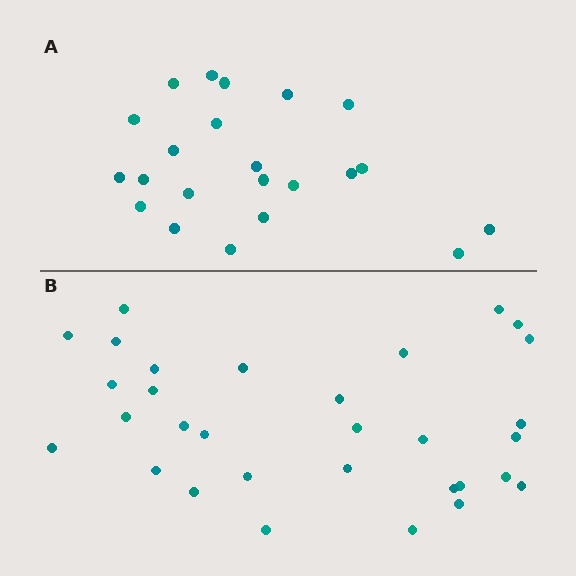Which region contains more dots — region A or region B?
Region B (the bottom region) has more dots.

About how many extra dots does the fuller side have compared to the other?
Region B has roughly 8 or so more dots than region A.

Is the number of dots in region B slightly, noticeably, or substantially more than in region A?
Region B has noticeably more, but not dramatically so. The ratio is roughly 1.4 to 1.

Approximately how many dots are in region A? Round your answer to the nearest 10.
About 20 dots. (The exact count is 22, which rounds to 20.)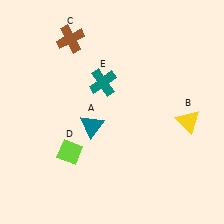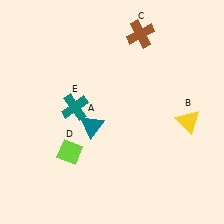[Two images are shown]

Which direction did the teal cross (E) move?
The teal cross (E) moved left.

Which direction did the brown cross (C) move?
The brown cross (C) moved right.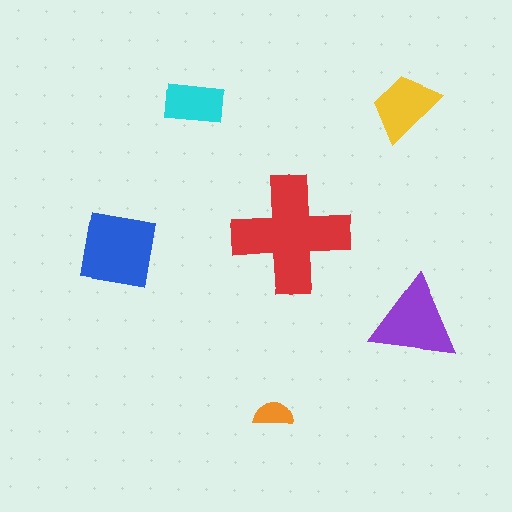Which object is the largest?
The red cross.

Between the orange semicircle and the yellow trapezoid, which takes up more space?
The yellow trapezoid.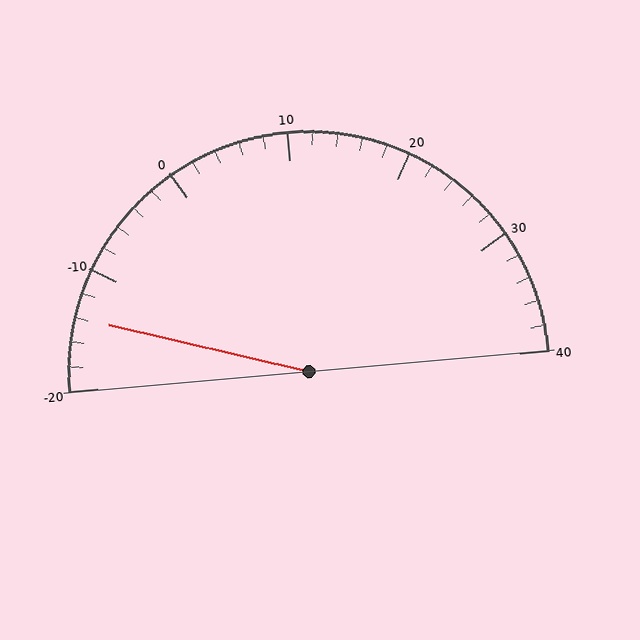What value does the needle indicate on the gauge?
The needle indicates approximately -14.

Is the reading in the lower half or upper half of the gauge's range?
The reading is in the lower half of the range (-20 to 40).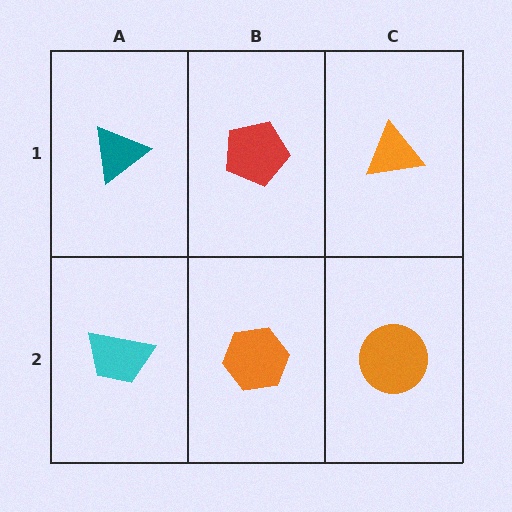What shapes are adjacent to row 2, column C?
An orange triangle (row 1, column C), an orange hexagon (row 2, column B).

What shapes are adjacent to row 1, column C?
An orange circle (row 2, column C), a red pentagon (row 1, column B).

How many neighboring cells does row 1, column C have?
2.